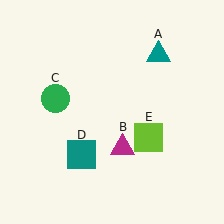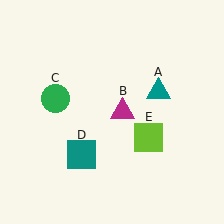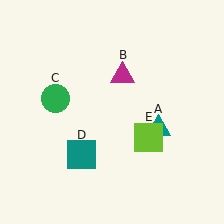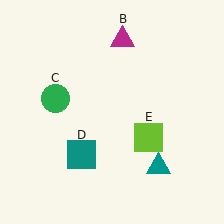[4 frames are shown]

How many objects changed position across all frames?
2 objects changed position: teal triangle (object A), magenta triangle (object B).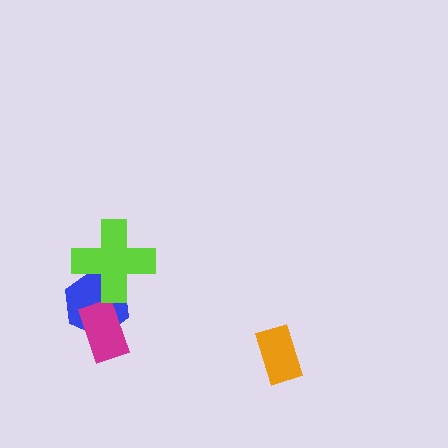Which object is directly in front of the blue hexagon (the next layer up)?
The magenta rectangle is directly in front of the blue hexagon.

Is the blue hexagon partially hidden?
Yes, it is partially covered by another shape.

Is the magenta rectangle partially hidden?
No, no other shape covers it.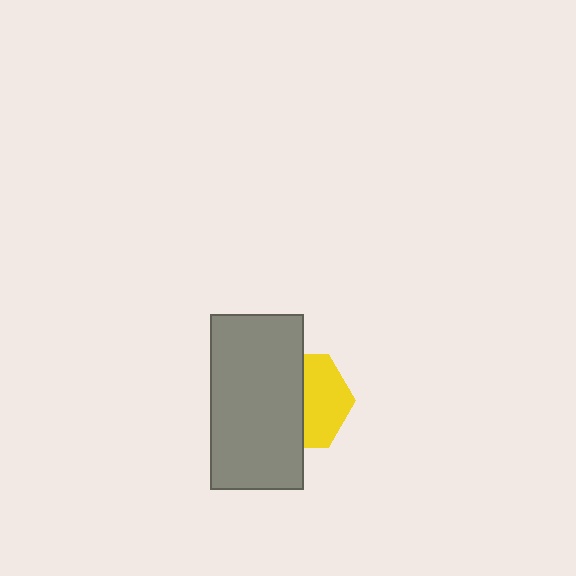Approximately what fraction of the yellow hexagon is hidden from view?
Roughly 52% of the yellow hexagon is hidden behind the gray rectangle.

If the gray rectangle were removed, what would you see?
You would see the complete yellow hexagon.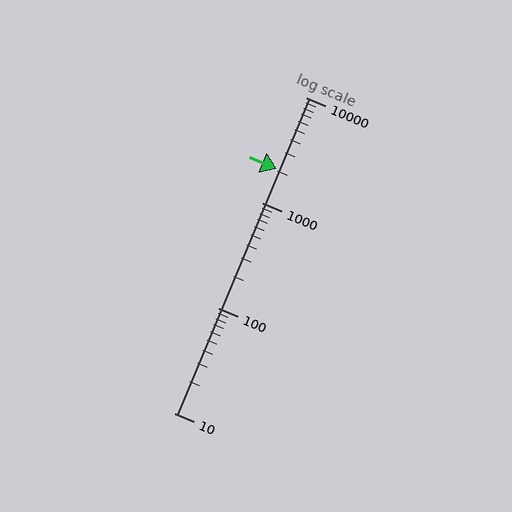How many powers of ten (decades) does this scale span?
The scale spans 3 decades, from 10 to 10000.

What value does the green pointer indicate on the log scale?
The pointer indicates approximately 2100.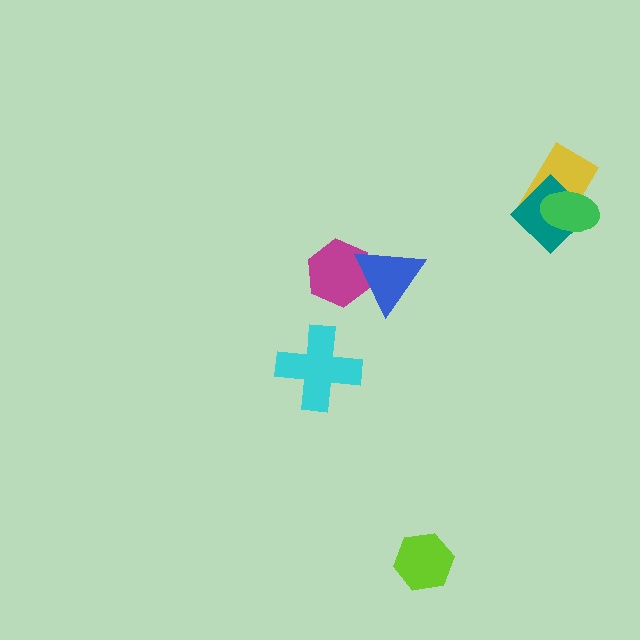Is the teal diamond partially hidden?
Yes, it is partially covered by another shape.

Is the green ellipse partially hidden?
No, no other shape covers it.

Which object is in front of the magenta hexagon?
The blue triangle is in front of the magenta hexagon.